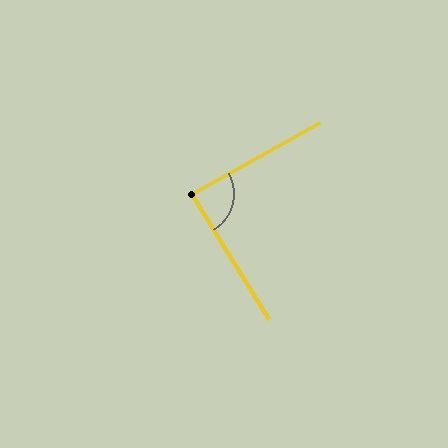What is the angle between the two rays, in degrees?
Approximately 88 degrees.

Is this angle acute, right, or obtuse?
It is approximately a right angle.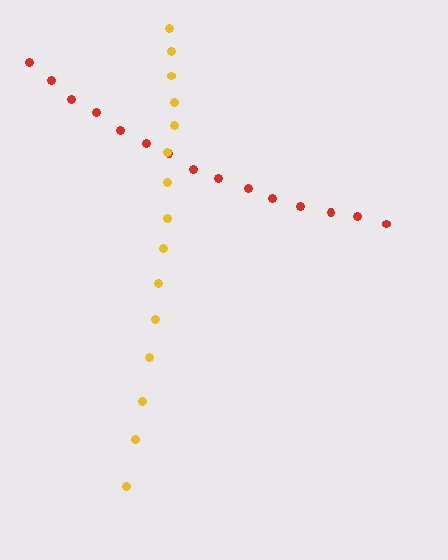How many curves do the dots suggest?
There are 2 distinct paths.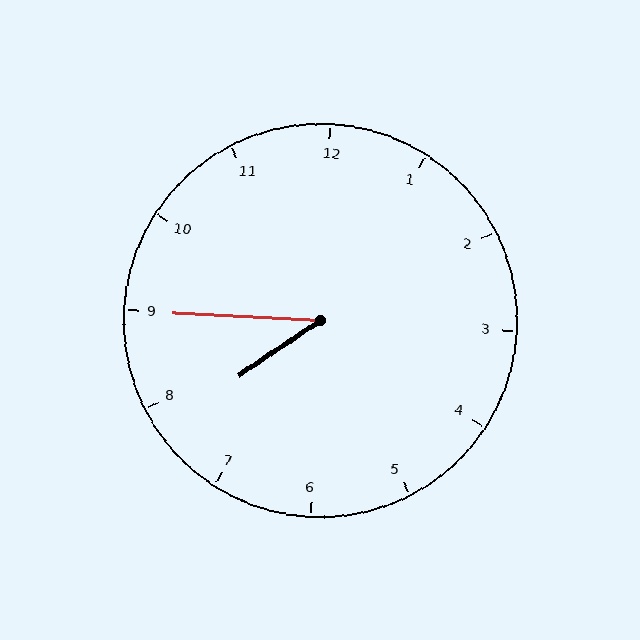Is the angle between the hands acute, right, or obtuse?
It is acute.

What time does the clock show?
7:45.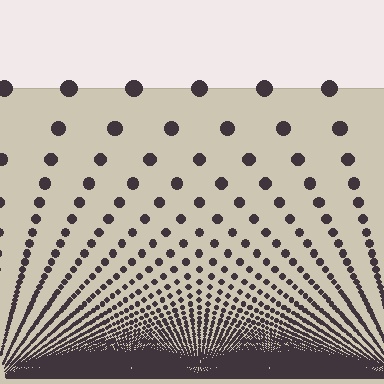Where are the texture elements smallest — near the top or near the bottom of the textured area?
Near the bottom.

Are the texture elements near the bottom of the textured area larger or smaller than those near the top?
Smaller. The gradient is inverted — elements near the bottom are smaller and denser.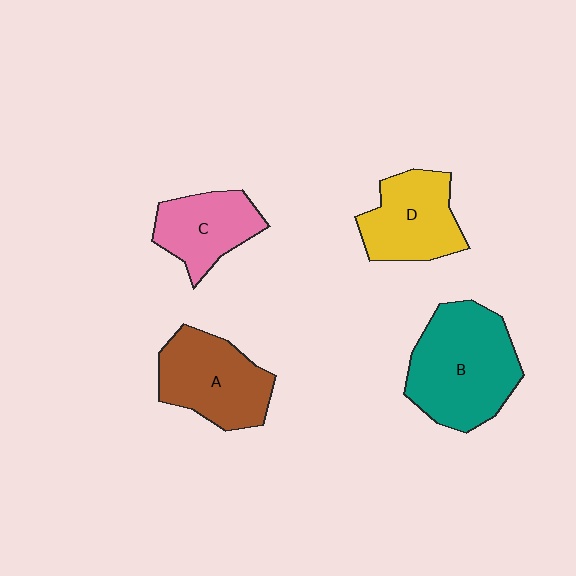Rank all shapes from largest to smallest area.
From largest to smallest: B (teal), A (brown), D (yellow), C (pink).